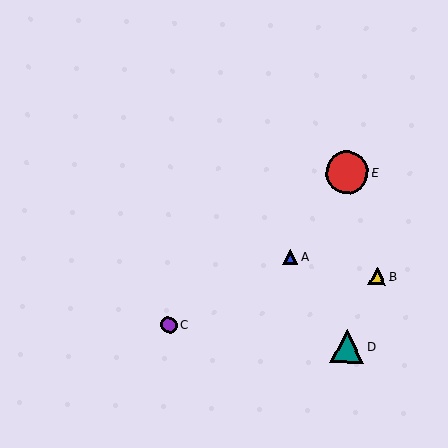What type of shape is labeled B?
Shape B is a yellow triangle.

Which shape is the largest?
The red circle (labeled E) is the largest.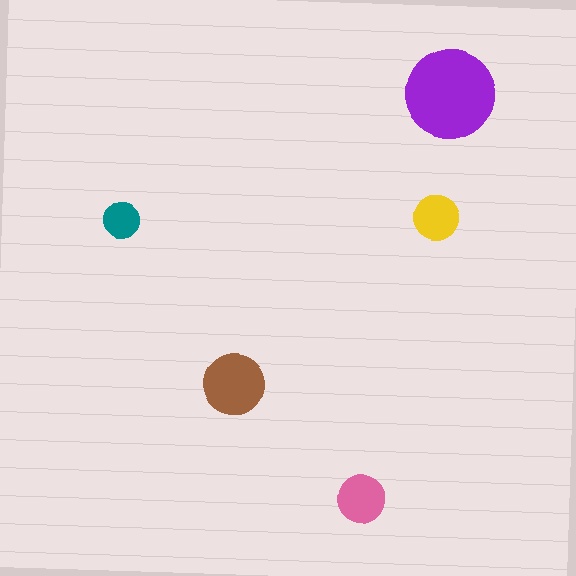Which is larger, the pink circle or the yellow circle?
The pink one.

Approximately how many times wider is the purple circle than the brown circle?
About 1.5 times wider.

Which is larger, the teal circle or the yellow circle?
The yellow one.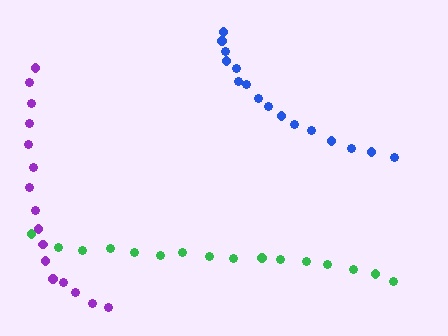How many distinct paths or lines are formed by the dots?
There are 3 distinct paths.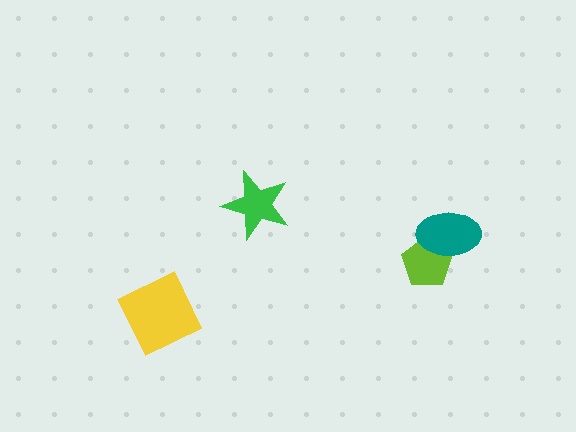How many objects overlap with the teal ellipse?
1 object overlaps with the teal ellipse.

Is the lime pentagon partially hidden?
Yes, it is partially covered by another shape.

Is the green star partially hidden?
No, no other shape covers it.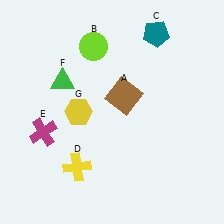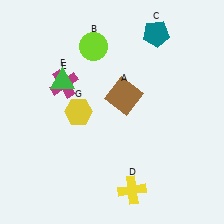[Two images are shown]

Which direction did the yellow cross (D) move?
The yellow cross (D) moved right.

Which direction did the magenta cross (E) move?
The magenta cross (E) moved up.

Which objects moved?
The objects that moved are: the yellow cross (D), the magenta cross (E).